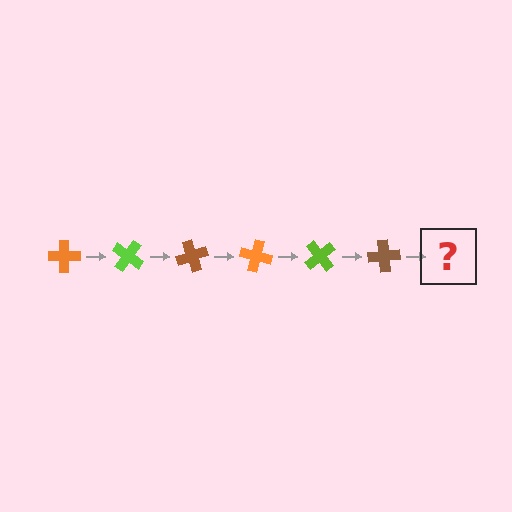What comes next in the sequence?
The next element should be an orange cross, rotated 210 degrees from the start.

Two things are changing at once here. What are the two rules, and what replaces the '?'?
The two rules are that it rotates 35 degrees each step and the color cycles through orange, lime, and brown. The '?' should be an orange cross, rotated 210 degrees from the start.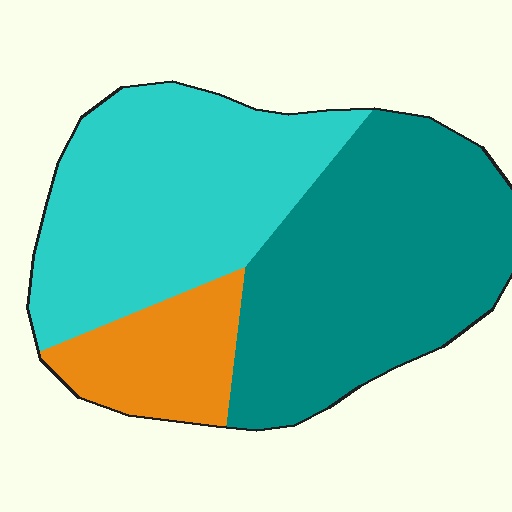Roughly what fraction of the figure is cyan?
Cyan takes up between a quarter and a half of the figure.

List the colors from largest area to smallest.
From largest to smallest: teal, cyan, orange.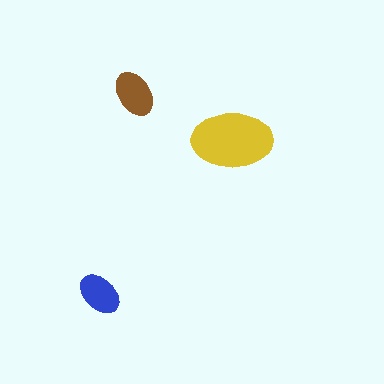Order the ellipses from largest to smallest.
the yellow one, the brown one, the blue one.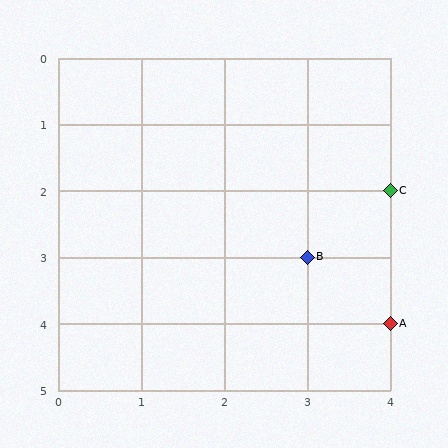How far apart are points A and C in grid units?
Points A and C are 2 rows apart.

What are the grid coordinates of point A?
Point A is at grid coordinates (4, 4).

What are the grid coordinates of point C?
Point C is at grid coordinates (4, 2).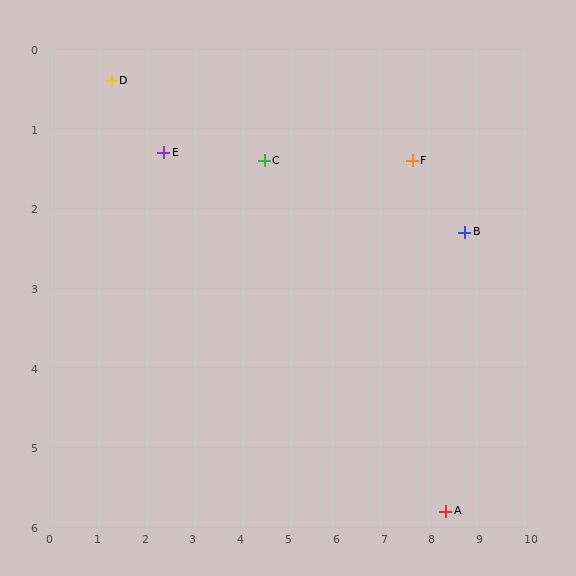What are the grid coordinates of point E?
Point E is at approximately (2.4, 1.3).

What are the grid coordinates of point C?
Point C is at approximately (4.5, 1.4).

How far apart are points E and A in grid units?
Points E and A are about 7.4 grid units apart.